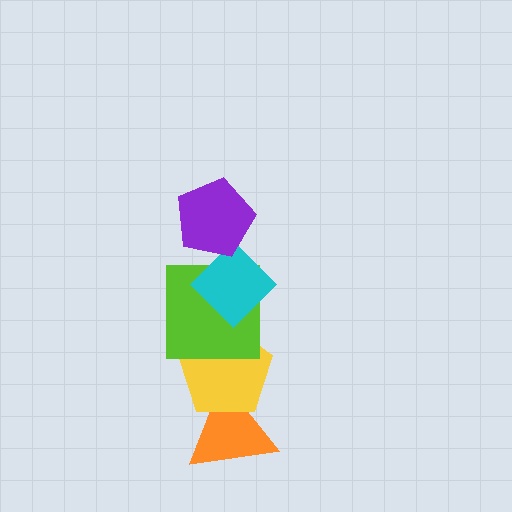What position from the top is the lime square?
The lime square is 3rd from the top.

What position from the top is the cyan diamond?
The cyan diamond is 2nd from the top.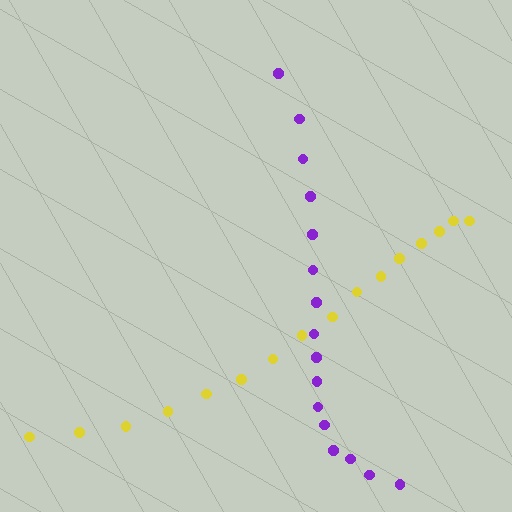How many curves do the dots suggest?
There are 2 distinct paths.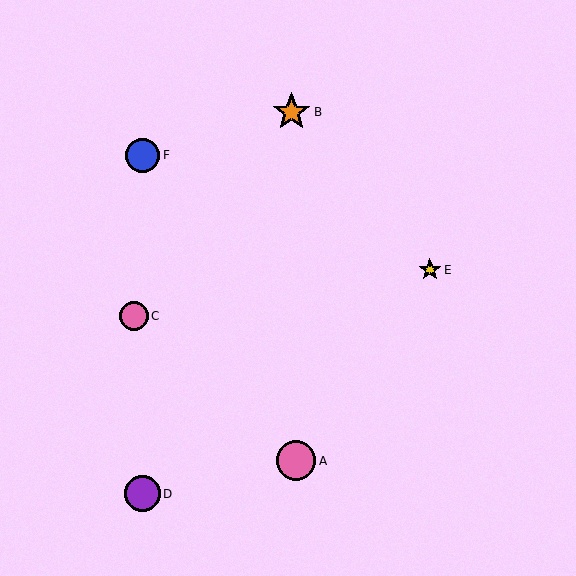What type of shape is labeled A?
Shape A is a pink circle.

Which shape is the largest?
The pink circle (labeled A) is the largest.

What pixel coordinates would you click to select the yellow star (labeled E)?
Click at (430, 270) to select the yellow star E.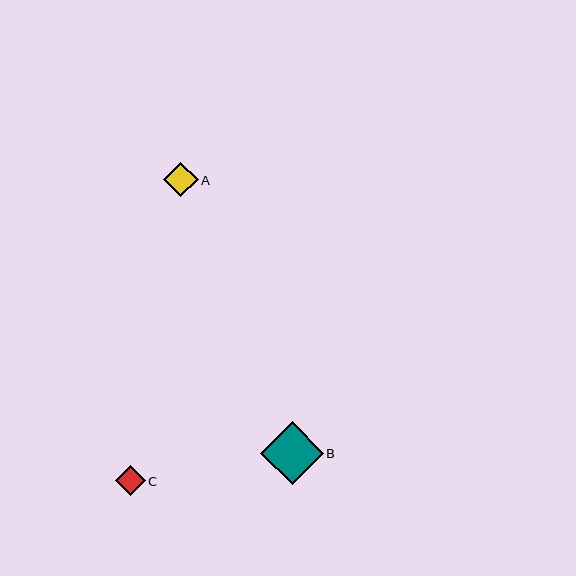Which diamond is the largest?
Diamond B is the largest with a size of approximately 63 pixels.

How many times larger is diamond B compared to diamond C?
Diamond B is approximately 2.1 times the size of diamond C.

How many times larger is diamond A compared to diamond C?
Diamond A is approximately 1.1 times the size of diamond C.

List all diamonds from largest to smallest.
From largest to smallest: B, A, C.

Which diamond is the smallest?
Diamond C is the smallest with a size of approximately 30 pixels.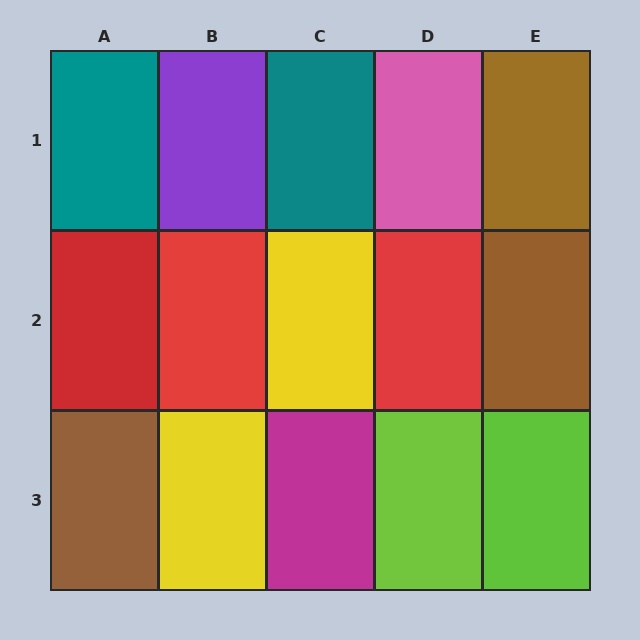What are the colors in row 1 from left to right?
Teal, purple, teal, pink, brown.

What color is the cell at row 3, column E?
Lime.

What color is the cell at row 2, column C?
Yellow.